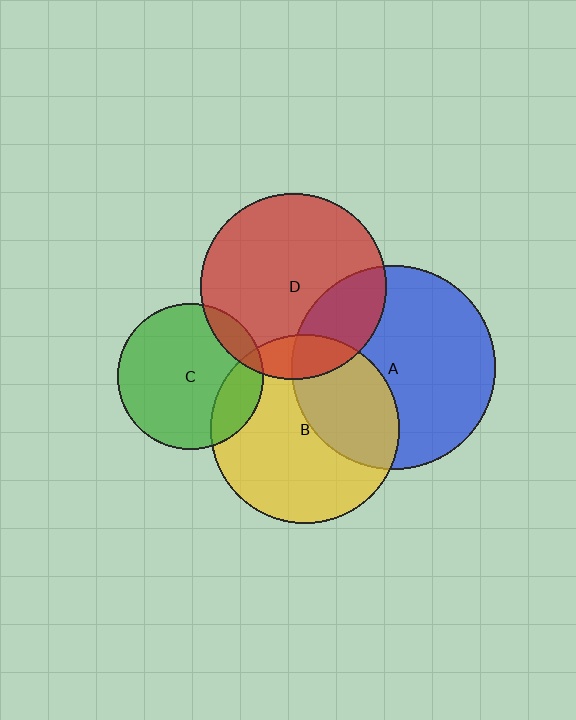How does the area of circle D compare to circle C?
Approximately 1.6 times.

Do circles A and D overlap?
Yes.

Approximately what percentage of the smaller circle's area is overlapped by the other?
Approximately 25%.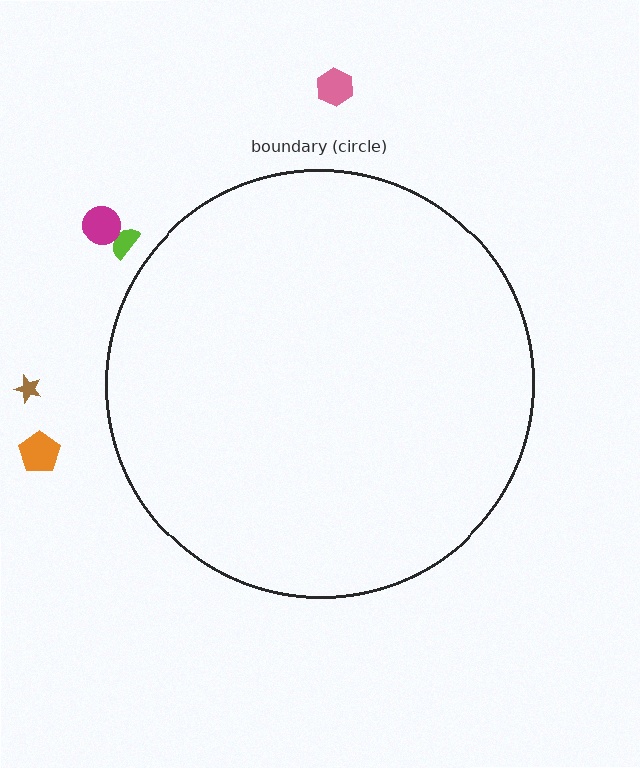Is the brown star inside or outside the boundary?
Outside.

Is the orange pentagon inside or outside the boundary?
Outside.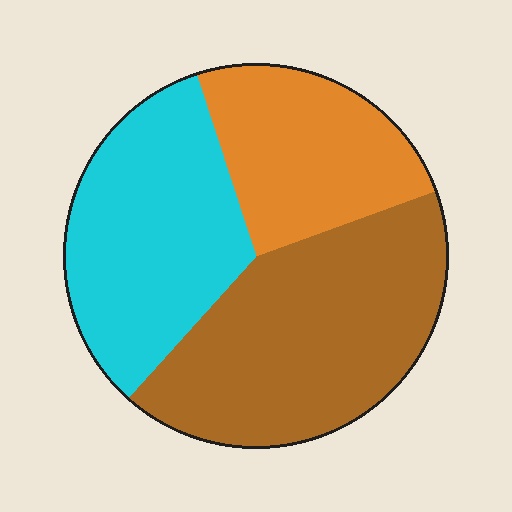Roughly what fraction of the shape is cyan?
Cyan takes up about one third (1/3) of the shape.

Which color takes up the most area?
Brown, at roughly 40%.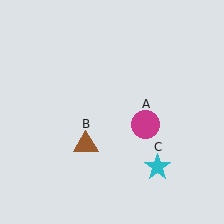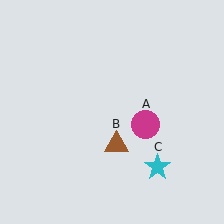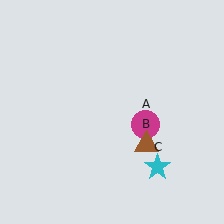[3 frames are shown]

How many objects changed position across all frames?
1 object changed position: brown triangle (object B).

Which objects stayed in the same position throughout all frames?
Magenta circle (object A) and cyan star (object C) remained stationary.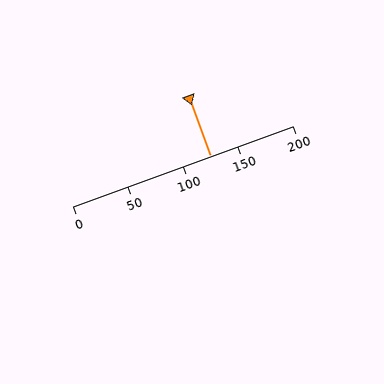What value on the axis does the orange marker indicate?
The marker indicates approximately 125.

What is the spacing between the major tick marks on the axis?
The major ticks are spaced 50 apart.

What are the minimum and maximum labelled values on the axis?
The axis runs from 0 to 200.